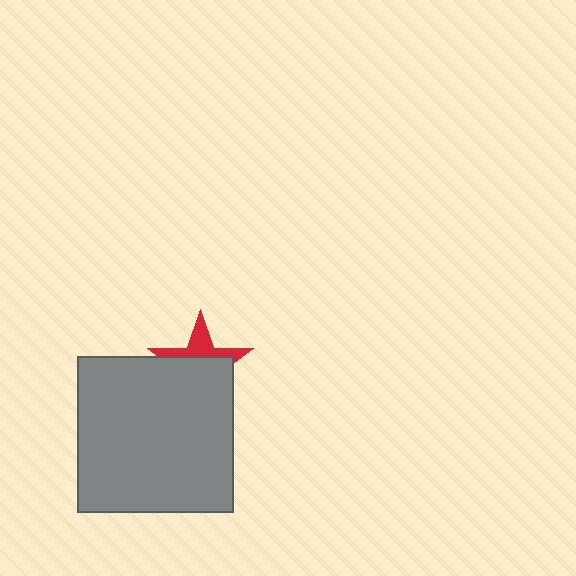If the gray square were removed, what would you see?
You would see the complete red star.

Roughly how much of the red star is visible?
A small part of it is visible (roughly 36%).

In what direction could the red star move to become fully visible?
The red star could move up. That would shift it out from behind the gray square entirely.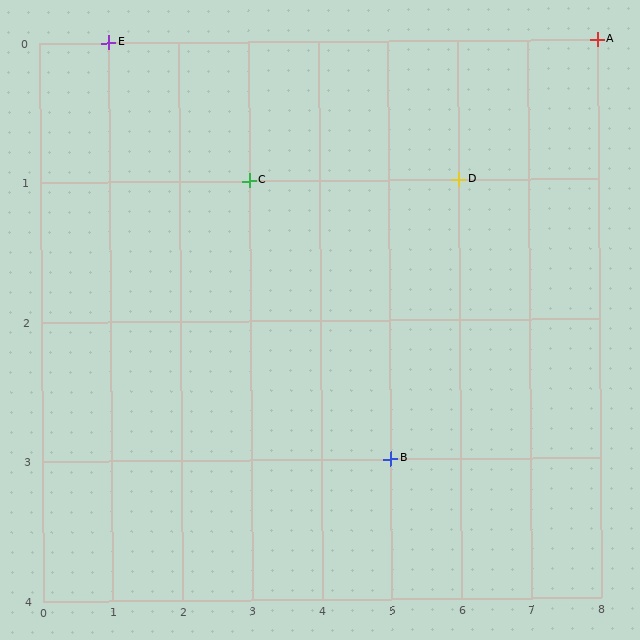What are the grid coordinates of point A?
Point A is at grid coordinates (8, 0).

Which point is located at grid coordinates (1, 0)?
Point E is at (1, 0).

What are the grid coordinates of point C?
Point C is at grid coordinates (3, 1).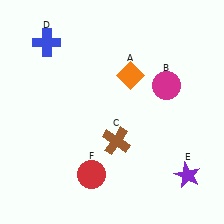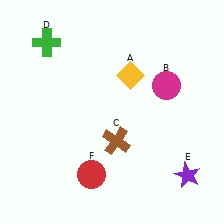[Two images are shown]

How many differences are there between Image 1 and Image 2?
There are 2 differences between the two images.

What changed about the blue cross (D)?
In Image 1, D is blue. In Image 2, it changed to green.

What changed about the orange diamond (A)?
In Image 1, A is orange. In Image 2, it changed to yellow.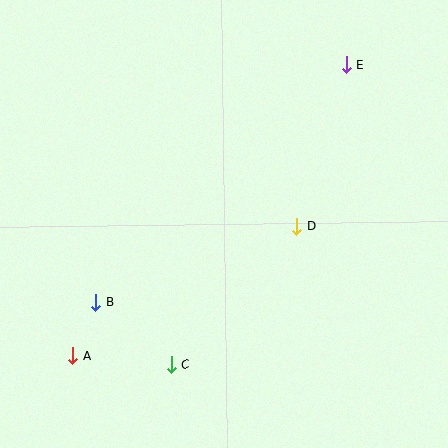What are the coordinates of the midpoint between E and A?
The midpoint between E and A is at (209, 210).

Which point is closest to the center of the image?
Point D at (297, 226) is closest to the center.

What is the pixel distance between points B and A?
The distance between B and A is 58 pixels.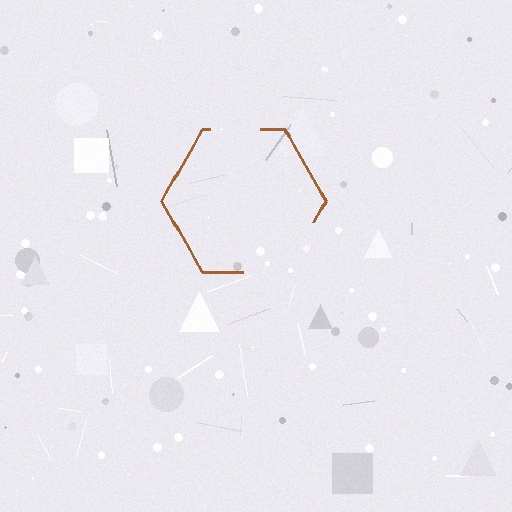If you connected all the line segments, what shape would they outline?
They would outline a hexagon.